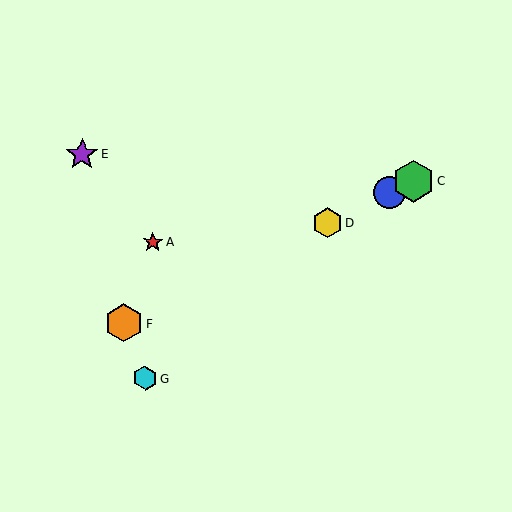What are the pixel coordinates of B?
Object B is at (390, 192).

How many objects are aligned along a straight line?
4 objects (B, C, D, F) are aligned along a straight line.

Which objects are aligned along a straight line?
Objects B, C, D, F are aligned along a straight line.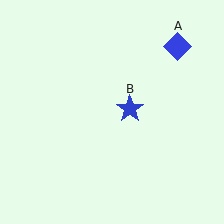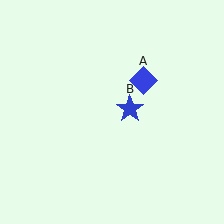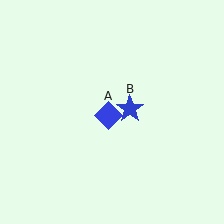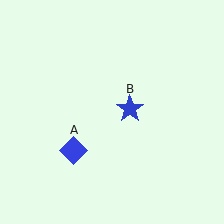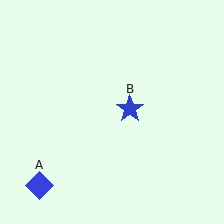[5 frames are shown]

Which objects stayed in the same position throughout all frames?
Blue star (object B) remained stationary.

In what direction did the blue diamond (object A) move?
The blue diamond (object A) moved down and to the left.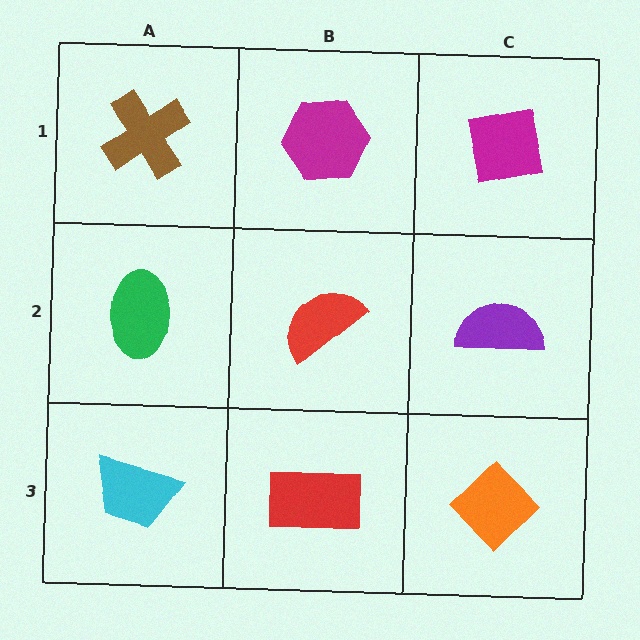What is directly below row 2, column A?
A cyan trapezoid.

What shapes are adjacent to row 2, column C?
A magenta square (row 1, column C), an orange diamond (row 3, column C), a red semicircle (row 2, column B).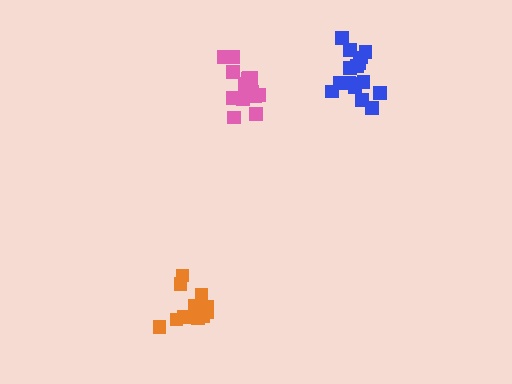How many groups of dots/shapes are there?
There are 3 groups.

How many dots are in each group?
Group 1: 15 dots, Group 2: 16 dots, Group 3: 16 dots (47 total).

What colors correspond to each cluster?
The clusters are colored: orange, blue, pink.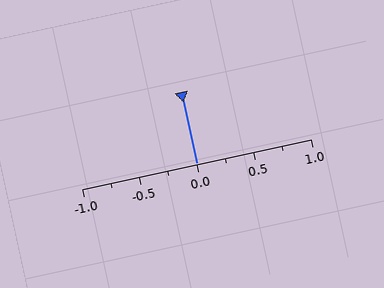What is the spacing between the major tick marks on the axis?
The major ticks are spaced 0.5 apart.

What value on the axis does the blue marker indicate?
The marker indicates approximately 0.